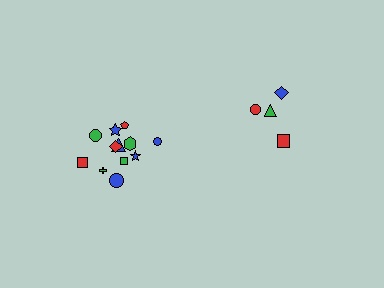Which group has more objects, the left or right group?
The left group.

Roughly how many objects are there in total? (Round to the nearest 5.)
Roughly 15 objects in total.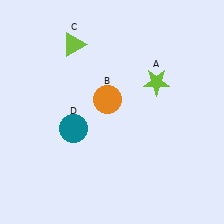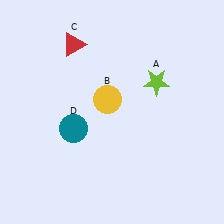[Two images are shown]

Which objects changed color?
B changed from orange to yellow. C changed from lime to red.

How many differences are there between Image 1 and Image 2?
There are 2 differences between the two images.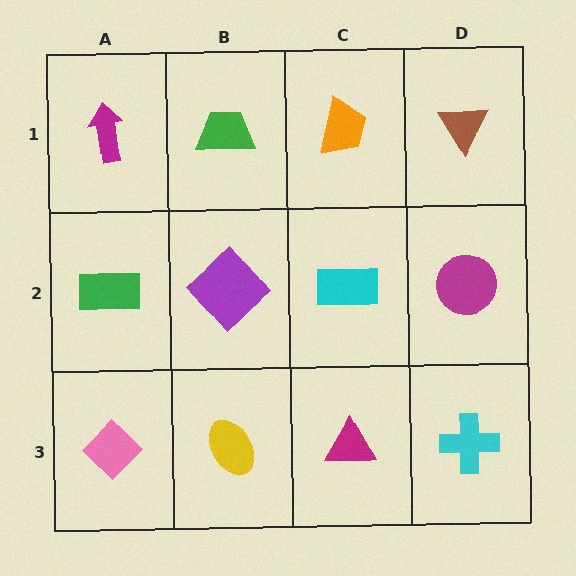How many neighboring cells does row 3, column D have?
2.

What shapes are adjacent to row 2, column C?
An orange trapezoid (row 1, column C), a magenta triangle (row 3, column C), a purple diamond (row 2, column B), a magenta circle (row 2, column D).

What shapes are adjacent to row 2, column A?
A magenta arrow (row 1, column A), a pink diamond (row 3, column A), a purple diamond (row 2, column B).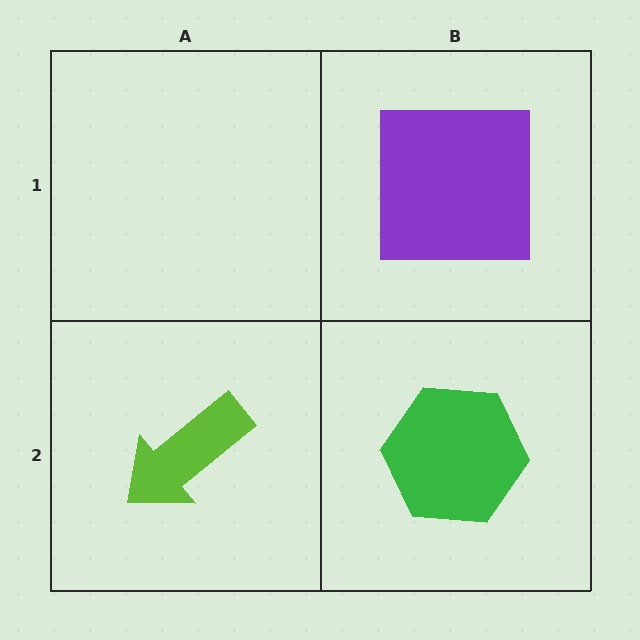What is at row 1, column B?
A purple square.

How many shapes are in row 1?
1 shape.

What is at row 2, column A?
A lime arrow.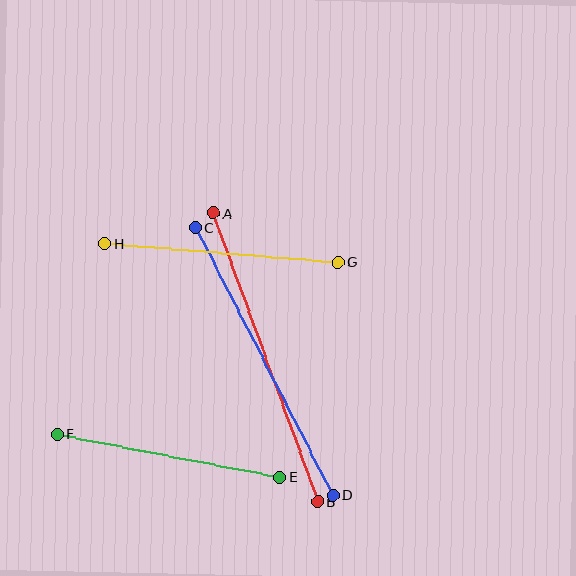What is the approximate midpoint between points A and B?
The midpoint is at approximately (266, 357) pixels.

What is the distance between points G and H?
The distance is approximately 234 pixels.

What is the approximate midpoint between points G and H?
The midpoint is at approximately (221, 253) pixels.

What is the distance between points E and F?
The distance is approximately 226 pixels.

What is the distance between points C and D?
The distance is approximately 301 pixels.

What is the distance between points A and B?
The distance is approximately 307 pixels.